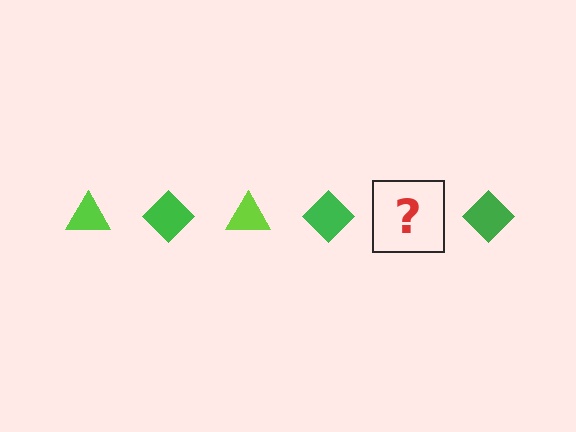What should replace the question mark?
The question mark should be replaced with a lime triangle.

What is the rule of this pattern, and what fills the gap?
The rule is that the pattern alternates between lime triangle and green diamond. The gap should be filled with a lime triangle.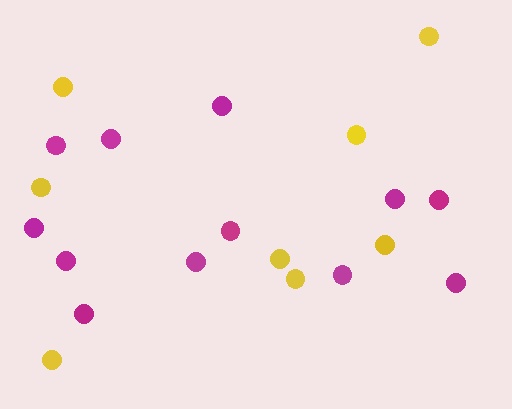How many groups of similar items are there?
There are 2 groups: one group of yellow circles (8) and one group of magenta circles (12).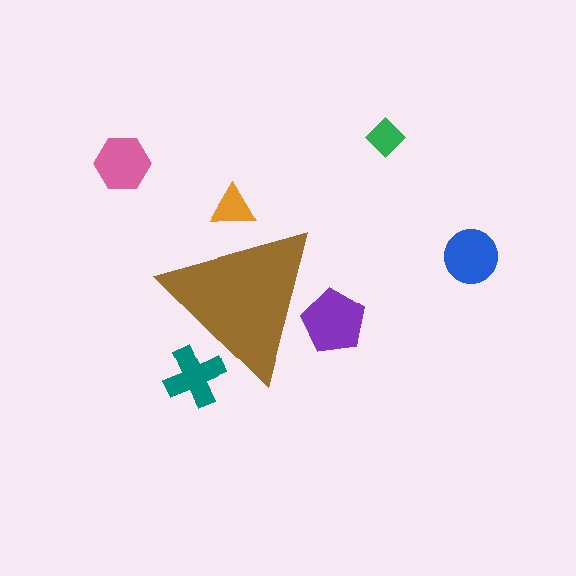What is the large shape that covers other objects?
A brown triangle.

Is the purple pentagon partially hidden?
Yes, the purple pentagon is partially hidden behind the brown triangle.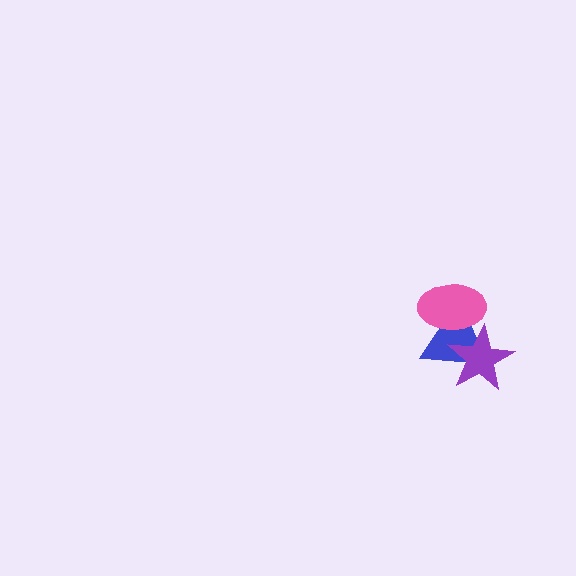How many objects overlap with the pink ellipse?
2 objects overlap with the pink ellipse.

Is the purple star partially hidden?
Yes, it is partially covered by another shape.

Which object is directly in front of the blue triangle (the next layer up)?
The purple star is directly in front of the blue triangle.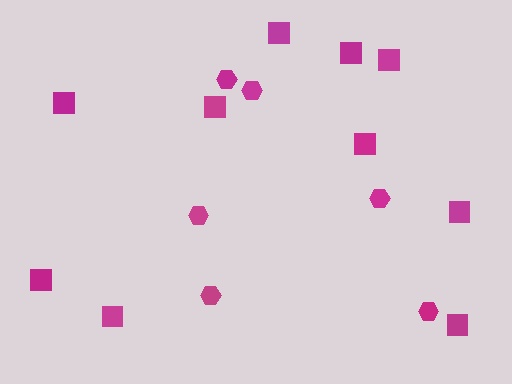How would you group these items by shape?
There are 2 groups: one group of squares (10) and one group of hexagons (6).